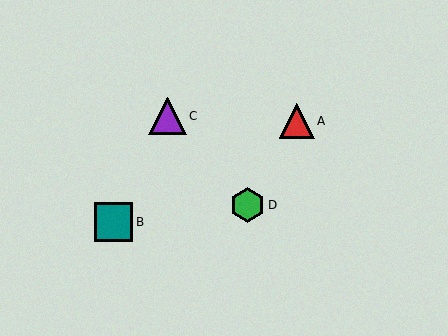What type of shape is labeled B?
Shape B is a teal square.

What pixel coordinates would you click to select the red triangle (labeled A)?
Click at (297, 121) to select the red triangle A.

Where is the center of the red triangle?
The center of the red triangle is at (297, 121).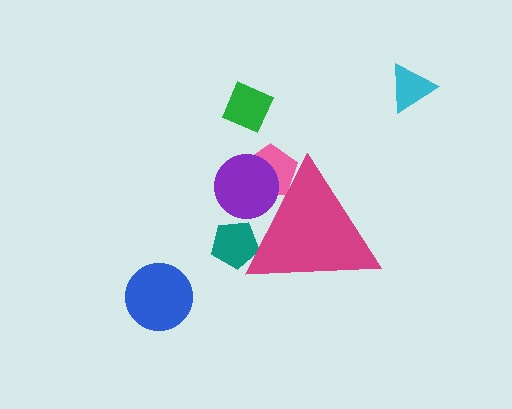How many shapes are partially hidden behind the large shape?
3 shapes are partially hidden.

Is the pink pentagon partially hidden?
Yes, the pink pentagon is partially hidden behind the magenta triangle.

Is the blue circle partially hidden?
No, the blue circle is fully visible.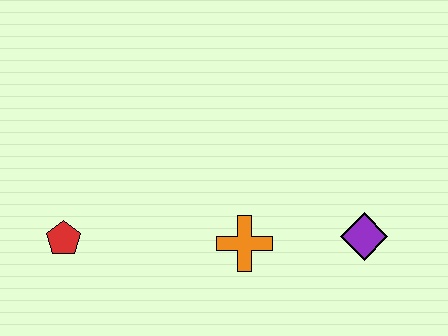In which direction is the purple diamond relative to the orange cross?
The purple diamond is to the right of the orange cross.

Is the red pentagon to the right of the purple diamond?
No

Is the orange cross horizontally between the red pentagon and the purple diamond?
Yes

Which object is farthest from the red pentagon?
The purple diamond is farthest from the red pentagon.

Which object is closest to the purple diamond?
The orange cross is closest to the purple diamond.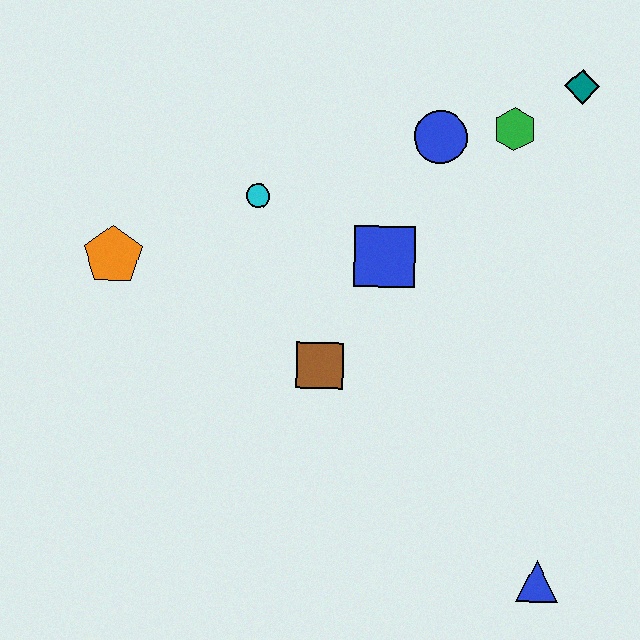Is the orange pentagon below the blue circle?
Yes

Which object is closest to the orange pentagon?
The cyan circle is closest to the orange pentagon.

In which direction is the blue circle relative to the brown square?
The blue circle is above the brown square.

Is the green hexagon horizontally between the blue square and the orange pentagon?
No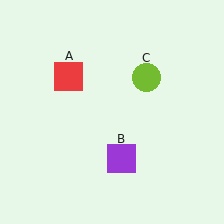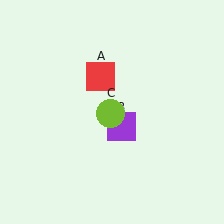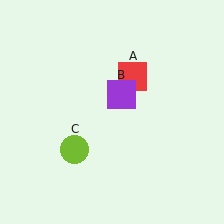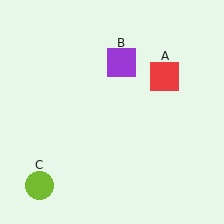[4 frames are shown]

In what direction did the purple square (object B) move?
The purple square (object B) moved up.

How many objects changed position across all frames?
3 objects changed position: red square (object A), purple square (object B), lime circle (object C).